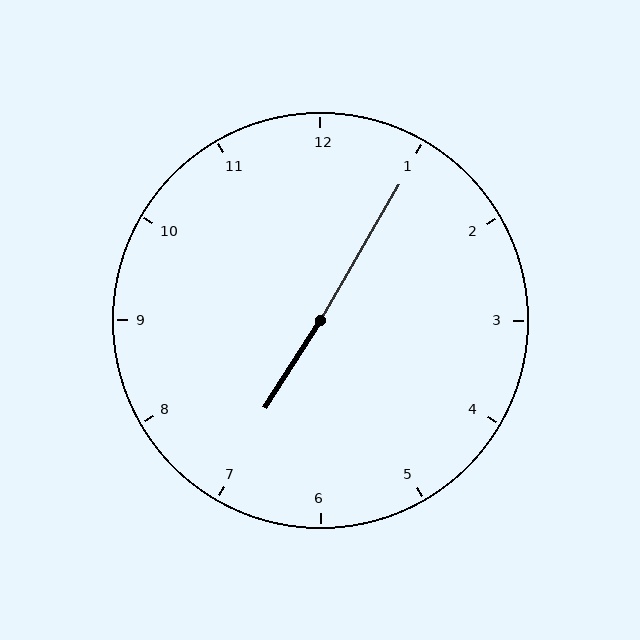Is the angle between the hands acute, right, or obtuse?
It is obtuse.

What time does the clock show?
7:05.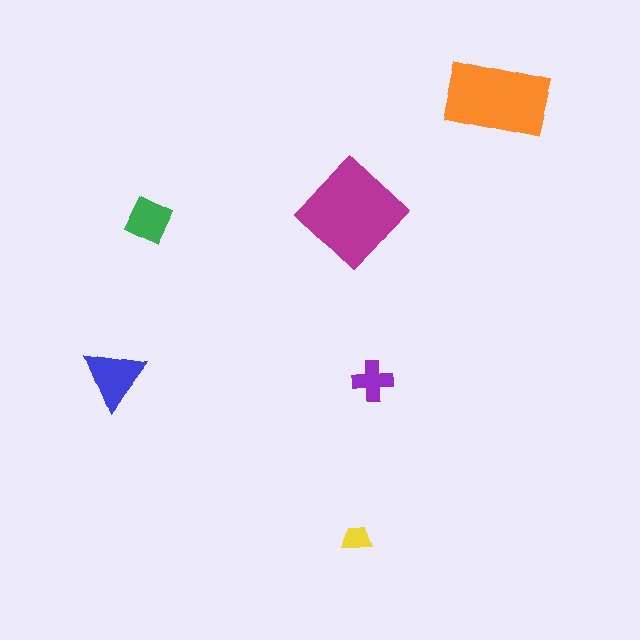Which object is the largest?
The magenta diamond.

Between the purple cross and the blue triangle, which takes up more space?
The blue triangle.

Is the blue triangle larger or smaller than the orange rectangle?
Smaller.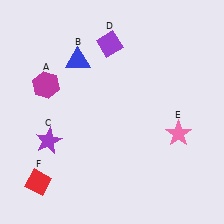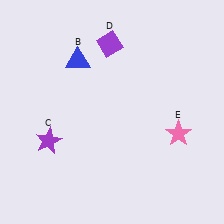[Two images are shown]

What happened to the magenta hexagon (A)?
The magenta hexagon (A) was removed in Image 2. It was in the top-left area of Image 1.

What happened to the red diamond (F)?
The red diamond (F) was removed in Image 2. It was in the bottom-left area of Image 1.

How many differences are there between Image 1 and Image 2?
There are 2 differences between the two images.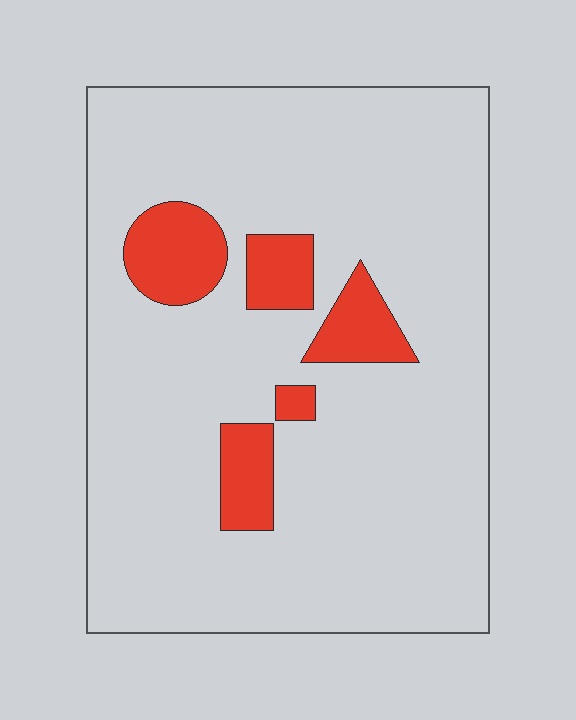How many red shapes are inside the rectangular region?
5.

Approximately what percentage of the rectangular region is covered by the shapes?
Approximately 10%.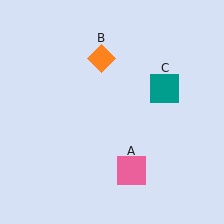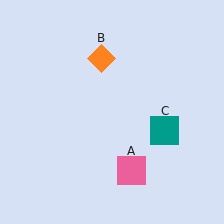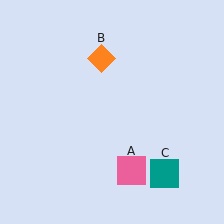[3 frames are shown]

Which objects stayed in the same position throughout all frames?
Pink square (object A) and orange diamond (object B) remained stationary.